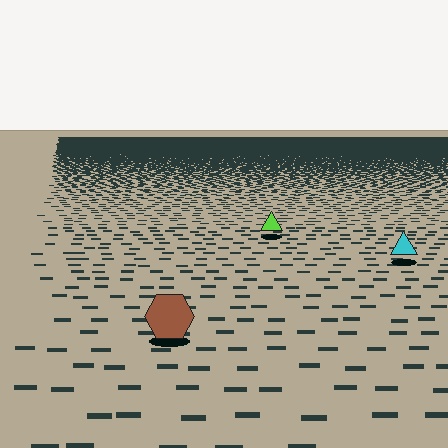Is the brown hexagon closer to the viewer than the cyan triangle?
Yes. The brown hexagon is closer — you can tell from the texture gradient: the ground texture is coarser near it.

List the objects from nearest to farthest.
From nearest to farthest: the brown hexagon, the cyan triangle, the lime triangle.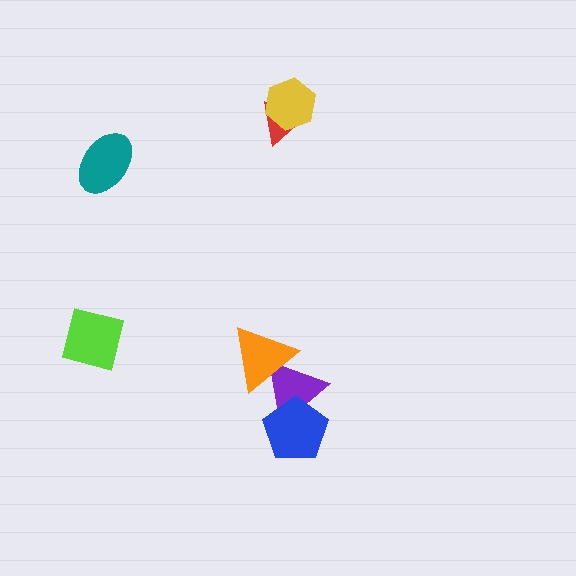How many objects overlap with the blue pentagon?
1 object overlaps with the blue pentagon.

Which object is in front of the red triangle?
The yellow hexagon is in front of the red triangle.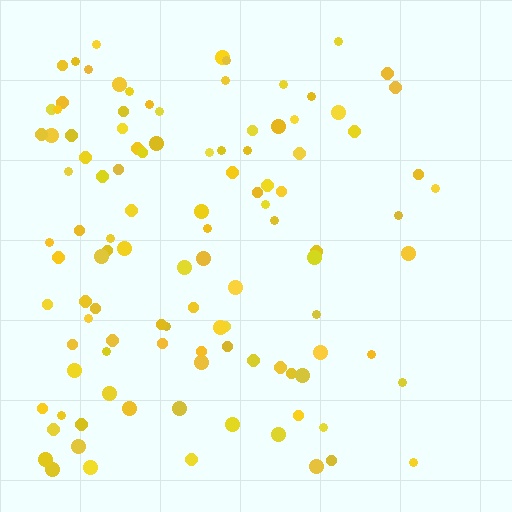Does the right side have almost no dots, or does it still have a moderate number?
Still a moderate number, just noticeably fewer than the left.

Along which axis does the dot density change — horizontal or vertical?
Horizontal.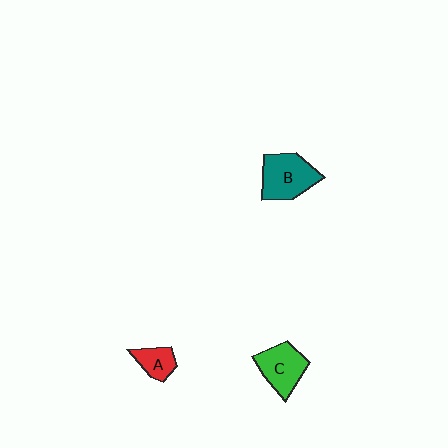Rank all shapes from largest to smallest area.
From largest to smallest: B (teal), C (green), A (red).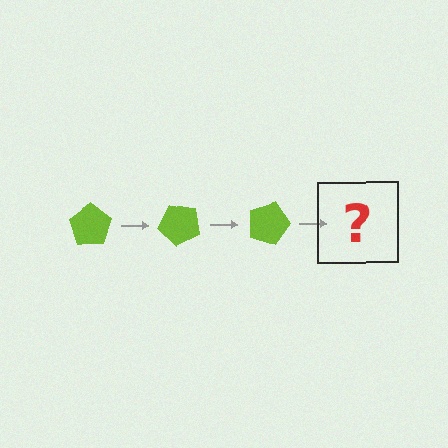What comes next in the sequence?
The next element should be a lime pentagon rotated 135 degrees.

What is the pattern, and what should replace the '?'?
The pattern is that the pentagon rotates 45 degrees each step. The '?' should be a lime pentagon rotated 135 degrees.